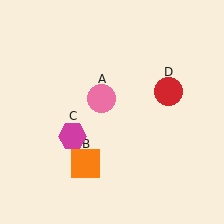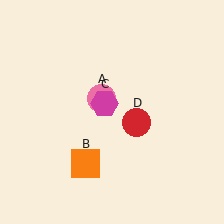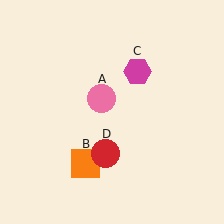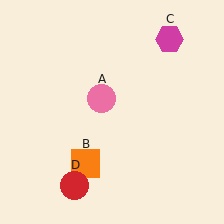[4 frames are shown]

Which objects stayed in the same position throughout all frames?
Pink circle (object A) and orange square (object B) remained stationary.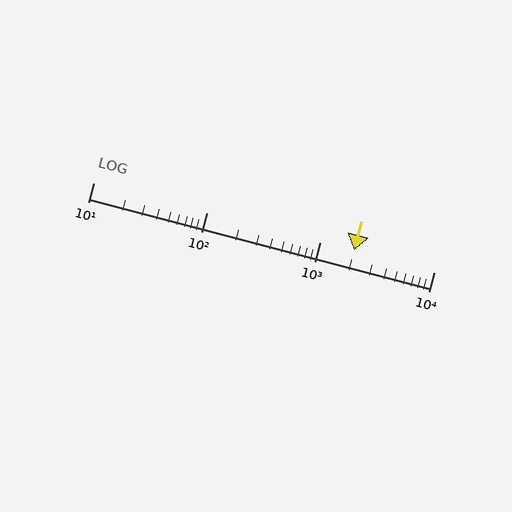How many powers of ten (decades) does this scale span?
The scale spans 3 decades, from 10 to 10000.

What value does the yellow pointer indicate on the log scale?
The pointer indicates approximately 2000.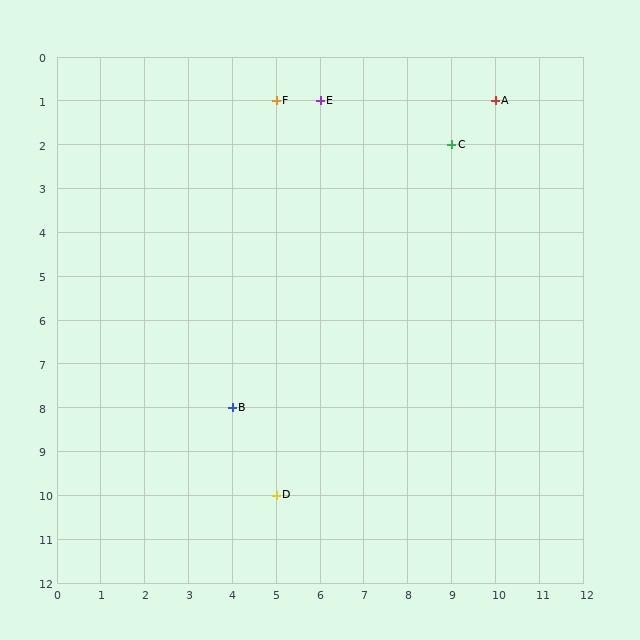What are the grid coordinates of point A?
Point A is at grid coordinates (10, 1).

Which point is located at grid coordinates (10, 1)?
Point A is at (10, 1).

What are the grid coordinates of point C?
Point C is at grid coordinates (9, 2).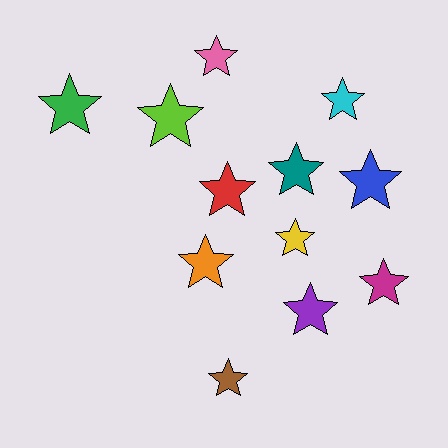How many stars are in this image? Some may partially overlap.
There are 12 stars.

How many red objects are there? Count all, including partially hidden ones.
There is 1 red object.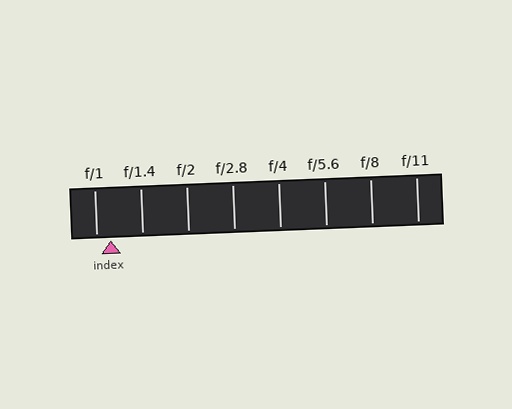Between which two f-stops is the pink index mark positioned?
The index mark is between f/1 and f/1.4.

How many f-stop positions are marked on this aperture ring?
There are 8 f-stop positions marked.